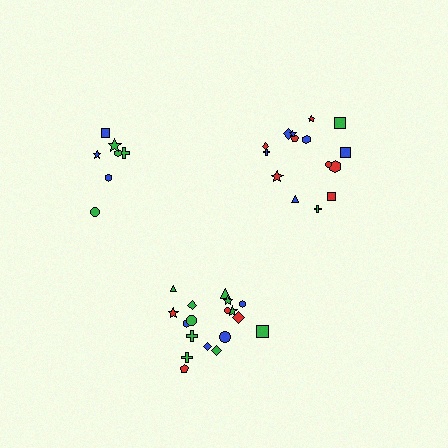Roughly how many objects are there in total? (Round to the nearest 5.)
Roughly 40 objects in total.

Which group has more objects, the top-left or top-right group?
The top-right group.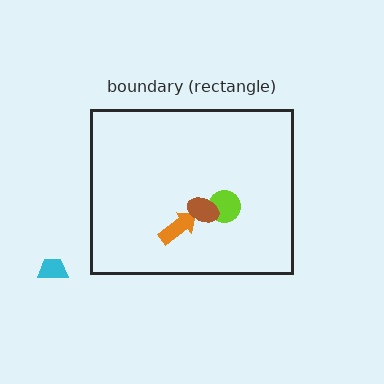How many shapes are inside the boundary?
3 inside, 1 outside.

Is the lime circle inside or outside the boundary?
Inside.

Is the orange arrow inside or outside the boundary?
Inside.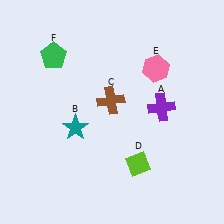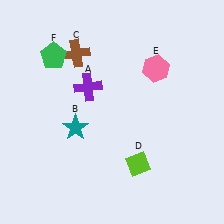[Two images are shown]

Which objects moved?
The objects that moved are: the purple cross (A), the brown cross (C).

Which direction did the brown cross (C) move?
The brown cross (C) moved up.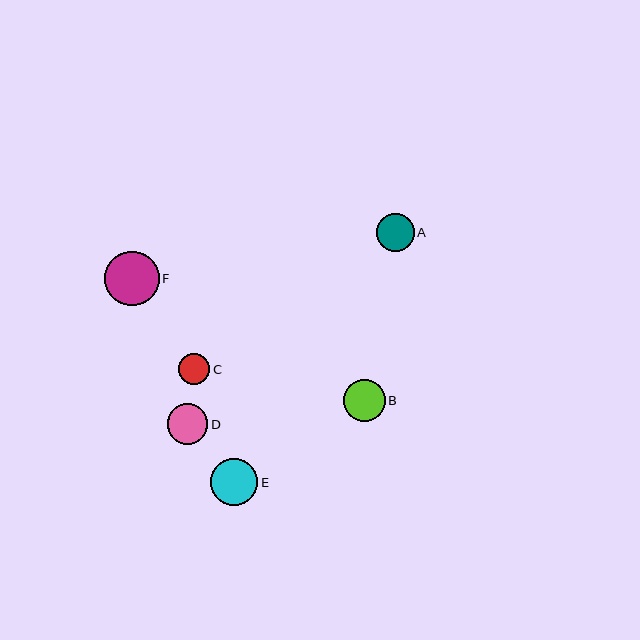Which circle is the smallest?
Circle C is the smallest with a size of approximately 31 pixels.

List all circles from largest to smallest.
From largest to smallest: F, E, B, D, A, C.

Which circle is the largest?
Circle F is the largest with a size of approximately 54 pixels.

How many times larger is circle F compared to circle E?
Circle F is approximately 1.1 times the size of circle E.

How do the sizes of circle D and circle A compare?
Circle D and circle A are approximately the same size.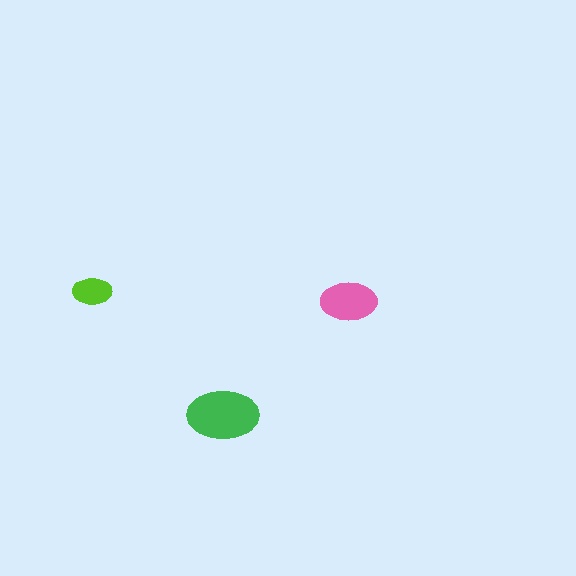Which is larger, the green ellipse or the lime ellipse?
The green one.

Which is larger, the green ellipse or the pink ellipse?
The green one.